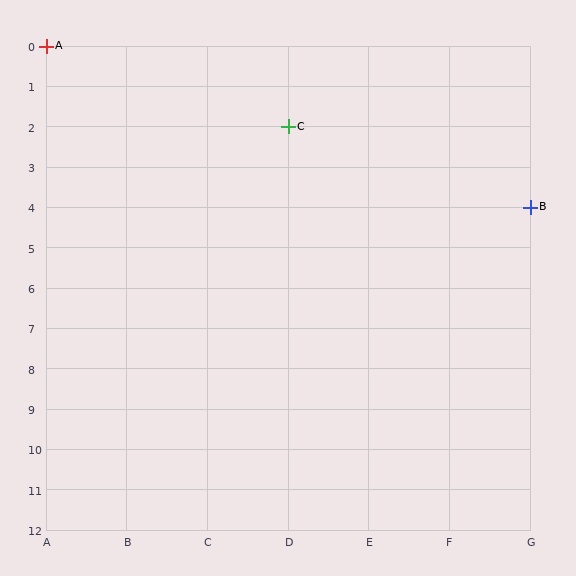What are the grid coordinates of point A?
Point A is at grid coordinates (A, 0).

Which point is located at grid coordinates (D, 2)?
Point C is at (D, 2).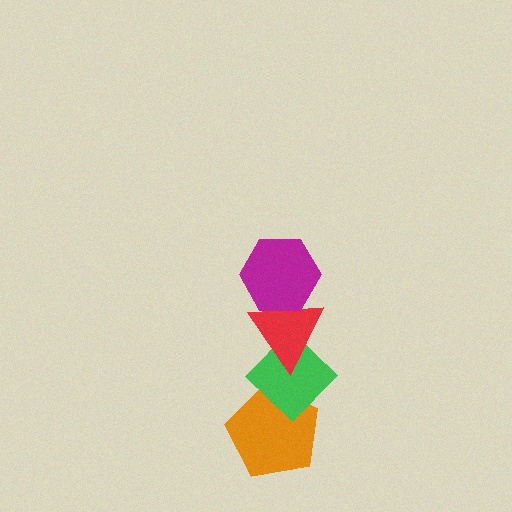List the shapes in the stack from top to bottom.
From top to bottom: the magenta hexagon, the red triangle, the green diamond, the orange pentagon.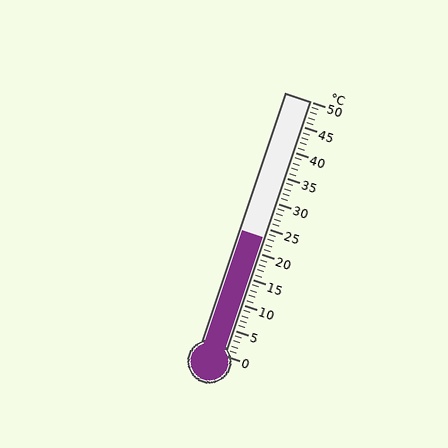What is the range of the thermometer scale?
The thermometer scale ranges from 0°C to 50°C.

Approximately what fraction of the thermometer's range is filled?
The thermometer is filled to approximately 45% of its range.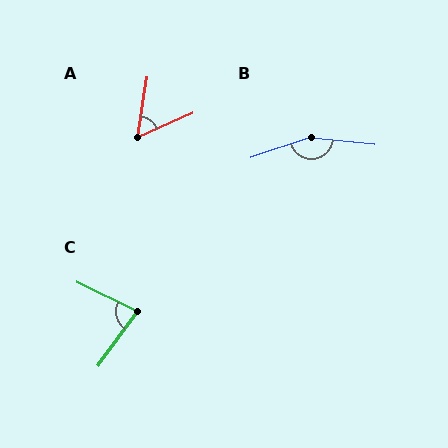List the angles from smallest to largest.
A (58°), C (80°), B (156°).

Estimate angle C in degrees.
Approximately 80 degrees.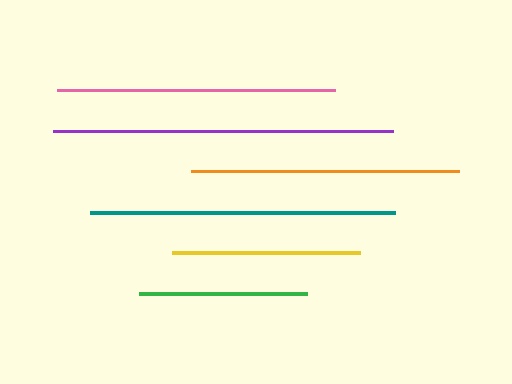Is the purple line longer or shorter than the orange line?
The purple line is longer than the orange line.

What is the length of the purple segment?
The purple segment is approximately 340 pixels long.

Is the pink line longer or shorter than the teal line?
The teal line is longer than the pink line.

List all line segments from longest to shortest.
From longest to shortest: purple, teal, pink, orange, yellow, green.